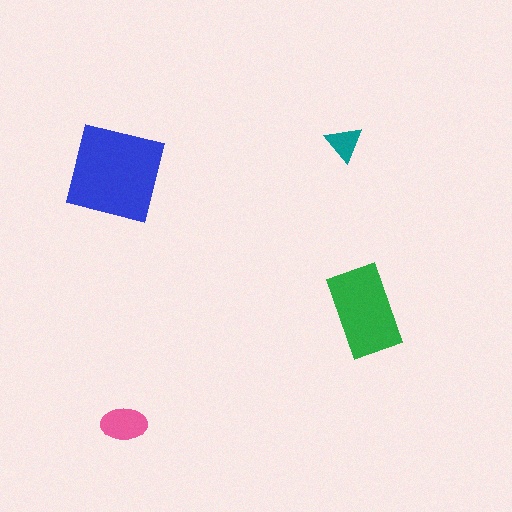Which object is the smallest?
The teal triangle.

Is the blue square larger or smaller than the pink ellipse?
Larger.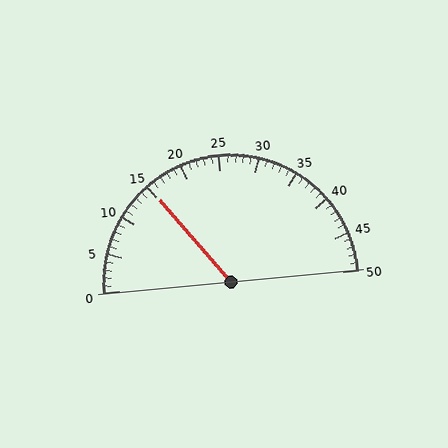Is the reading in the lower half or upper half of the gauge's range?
The reading is in the lower half of the range (0 to 50).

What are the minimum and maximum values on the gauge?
The gauge ranges from 0 to 50.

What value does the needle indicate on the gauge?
The needle indicates approximately 15.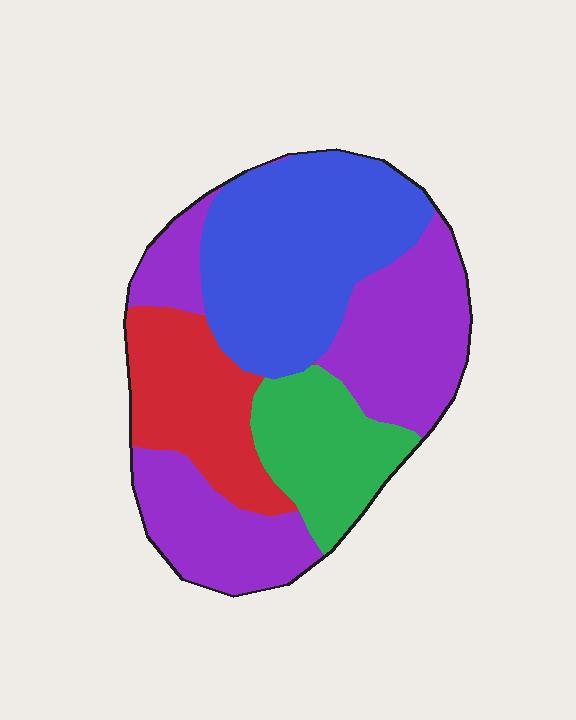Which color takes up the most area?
Purple, at roughly 35%.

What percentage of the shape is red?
Red takes up about one sixth (1/6) of the shape.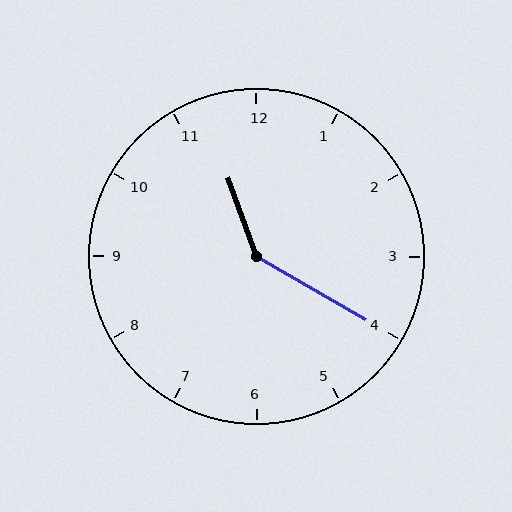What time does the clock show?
11:20.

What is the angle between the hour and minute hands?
Approximately 140 degrees.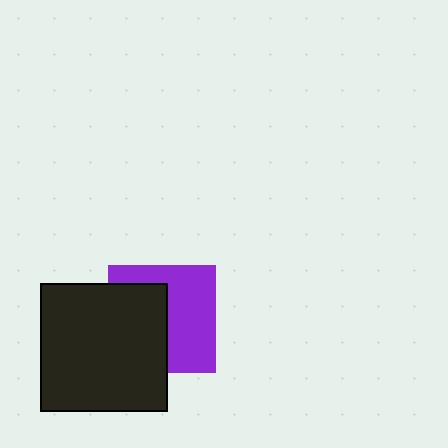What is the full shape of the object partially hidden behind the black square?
The partially hidden object is a purple square.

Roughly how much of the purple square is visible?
About half of it is visible (roughly 54%).